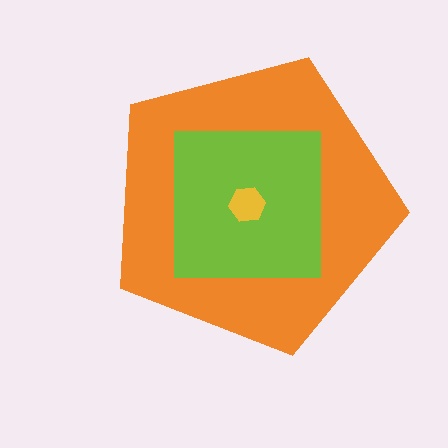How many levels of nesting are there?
3.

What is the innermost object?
The yellow hexagon.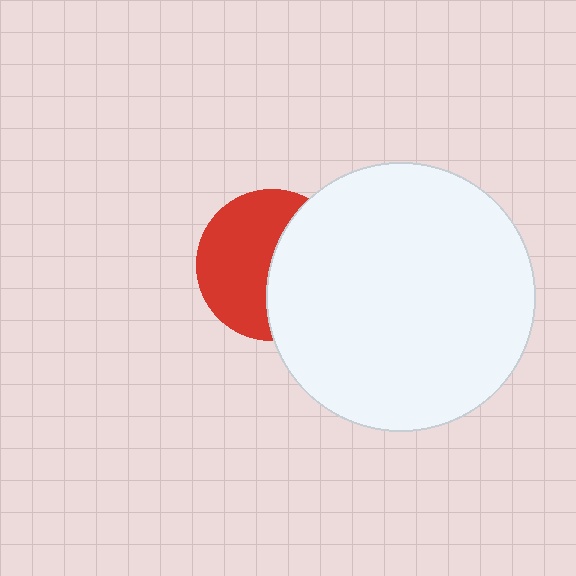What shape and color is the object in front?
The object in front is a white circle.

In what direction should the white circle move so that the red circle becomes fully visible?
The white circle should move right. That is the shortest direction to clear the overlap and leave the red circle fully visible.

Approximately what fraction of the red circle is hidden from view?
Roughly 46% of the red circle is hidden behind the white circle.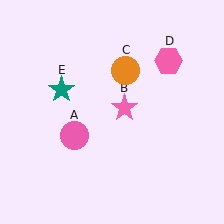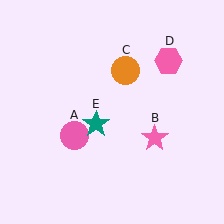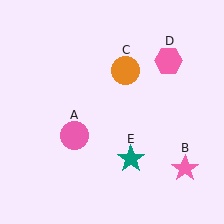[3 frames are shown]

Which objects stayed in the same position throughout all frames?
Pink circle (object A) and orange circle (object C) and pink hexagon (object D) remained stationary.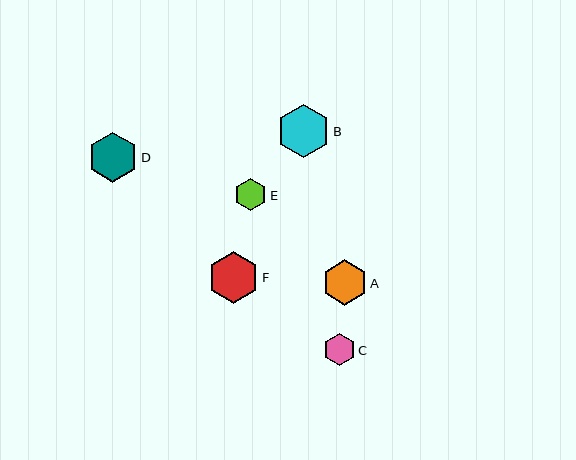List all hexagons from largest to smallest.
From largest to smallest: B, F, D, A, E, C.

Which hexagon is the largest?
Hexagon B is the largest with a size of approximately 53 pixels.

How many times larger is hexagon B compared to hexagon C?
Hexagon B is approximately 1.6 times the size of hexagon C.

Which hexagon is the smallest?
Hexagon C is the smallest with a size of approximately 32 pixels.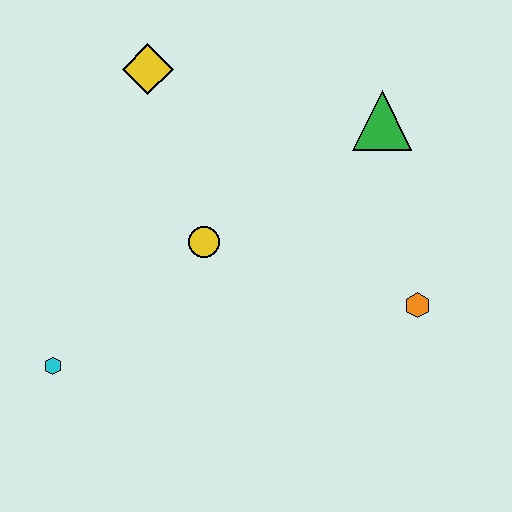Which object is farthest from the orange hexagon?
The cyan hexagon is farthest from the orange hexagon.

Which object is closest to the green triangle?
The orange hexagon is closest to the green triangle.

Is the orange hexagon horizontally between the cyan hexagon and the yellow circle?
No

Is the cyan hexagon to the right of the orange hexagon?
No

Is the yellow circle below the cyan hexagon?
No